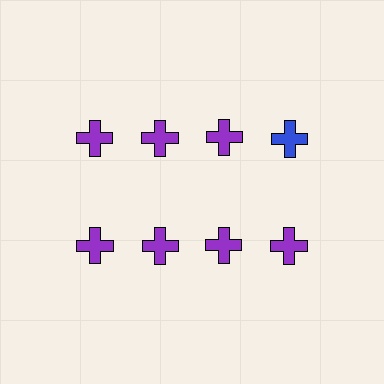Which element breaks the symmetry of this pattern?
The blue cross in the top row, second from right column breaks the symmetry. All other shapes are purple crosses.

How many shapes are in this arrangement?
There are 8 shapes arranged in a grid pattern.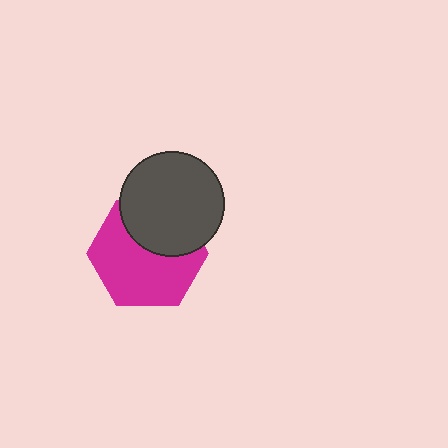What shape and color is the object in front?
The object in front is a dark gray circle.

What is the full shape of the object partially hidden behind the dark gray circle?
The partially hidden object is a magenta hexagon.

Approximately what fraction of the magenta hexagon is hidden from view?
Roughly 37% of the magenta hexagon is hidden behind the dark gray circle.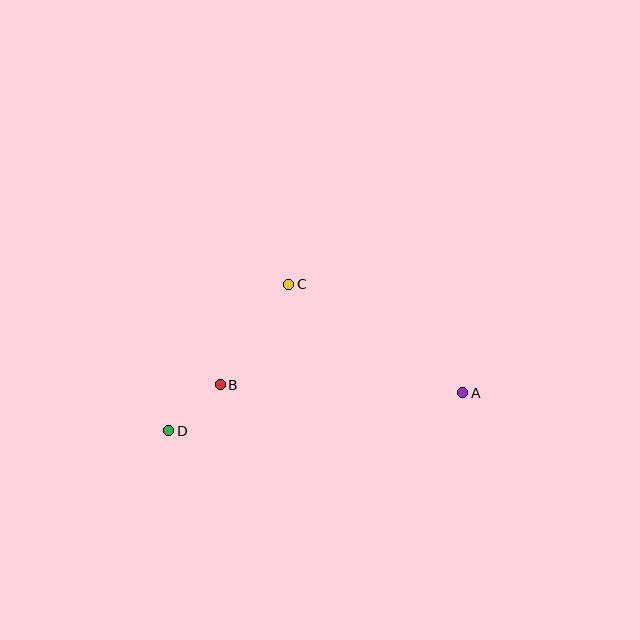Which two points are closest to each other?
Points B and D are closest to each other.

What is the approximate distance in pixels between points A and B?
The distance between A and B is approximately 242 pixels.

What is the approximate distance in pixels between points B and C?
The distance between B and C is approximately 121 pixels.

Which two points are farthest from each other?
Points A and D are farthest from each other.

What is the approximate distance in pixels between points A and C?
The distance between A and C is approximately 205 pixels.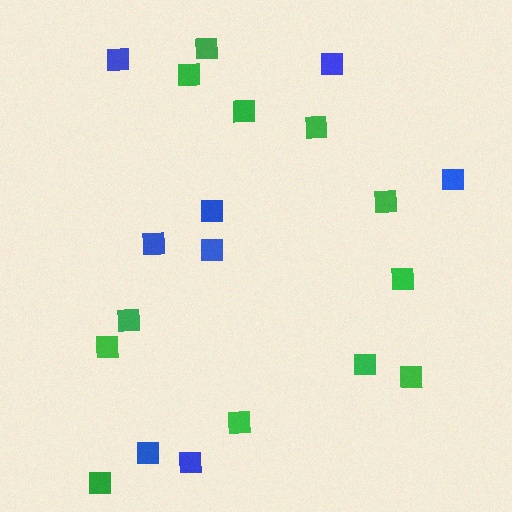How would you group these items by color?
There are 2 groups: one group of green squares (12) and one group of blue squares (8).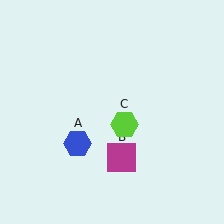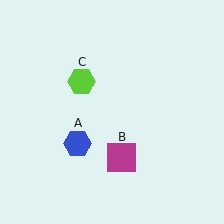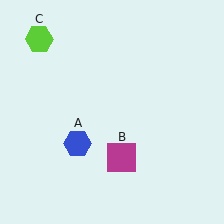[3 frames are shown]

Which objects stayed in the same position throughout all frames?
Blue hexagon (object A) and magenta square (object B) remained stationary.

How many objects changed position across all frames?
1 object changed position: lime hexagon (object C).